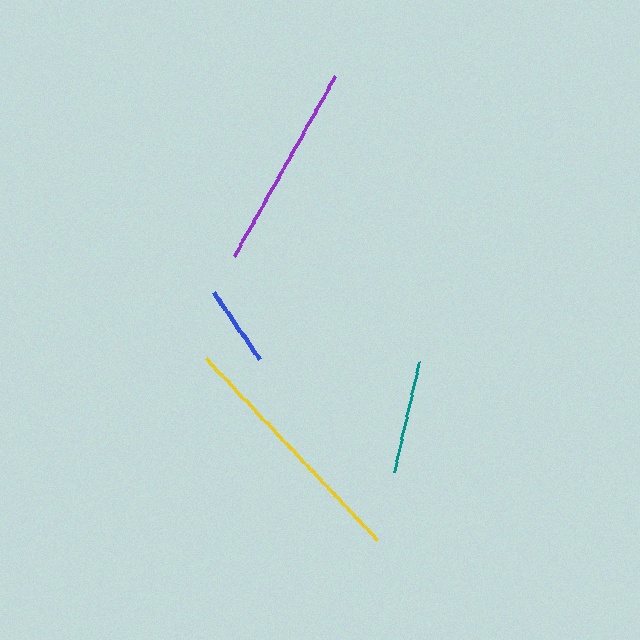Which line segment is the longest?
The yellow line is the longest at approximately 249 pixels.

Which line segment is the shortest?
The blue line is the shortest at approximately 82 pixels.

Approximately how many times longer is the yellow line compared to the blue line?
The yellow line is approximately 3.0 times the length of the blue line.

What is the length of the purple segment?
The purple segment is approximately 206 pixels long.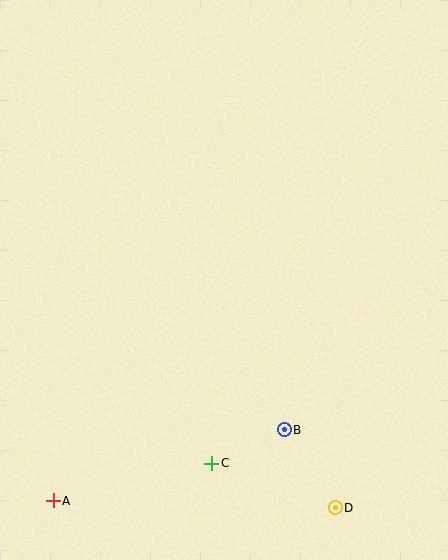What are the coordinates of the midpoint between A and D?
The midpoint between A and D is at (194, 504).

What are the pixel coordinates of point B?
Point B is at (284, 430).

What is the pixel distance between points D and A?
The distance between D and A is 282 pixels.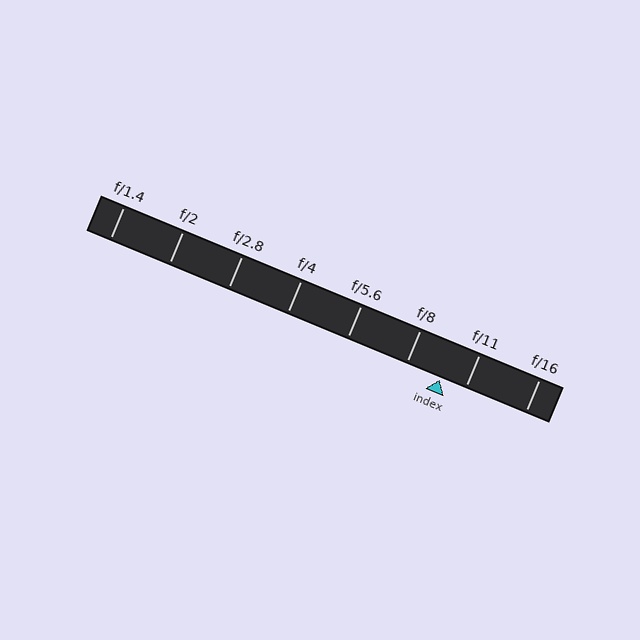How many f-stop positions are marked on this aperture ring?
There are 8 f-stop positions marked.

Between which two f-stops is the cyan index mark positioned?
The index mark is between f/8 and f/11.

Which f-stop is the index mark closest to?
The index mark is closest to f/11.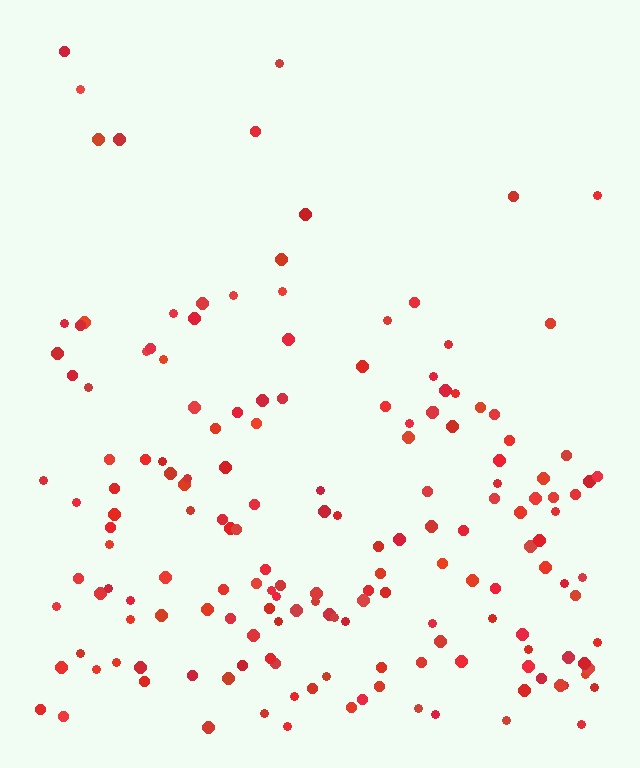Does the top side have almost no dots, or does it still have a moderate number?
Still a moderate number, just noticeably fewer than the bottom.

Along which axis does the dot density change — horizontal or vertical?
Vertical.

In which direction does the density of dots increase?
From top to bottom, with the bottom side densest.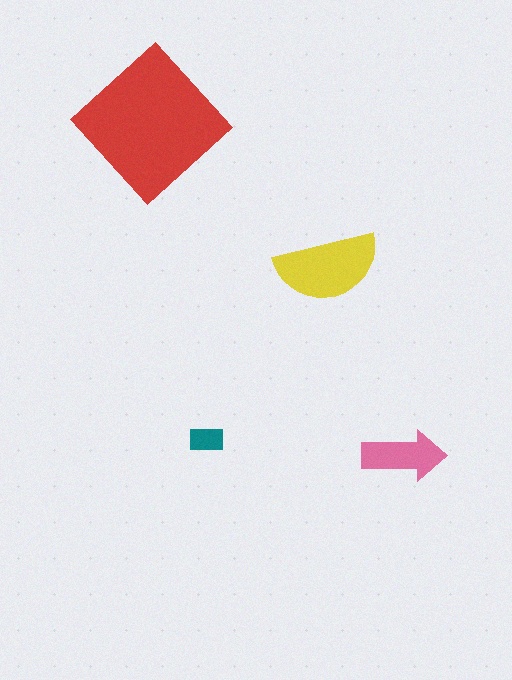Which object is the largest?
The red diamond.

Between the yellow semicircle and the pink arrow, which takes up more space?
The yellow semicircle.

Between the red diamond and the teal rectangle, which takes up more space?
The red diamond.